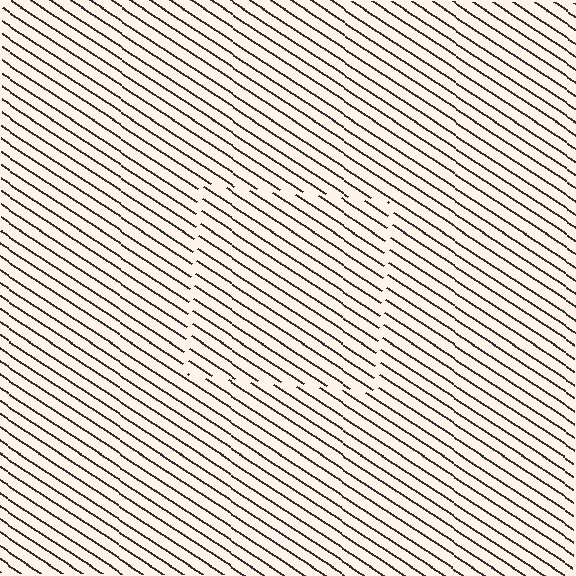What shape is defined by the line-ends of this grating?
An illusory square. The interior of the shape contains the same grating, shifted by half a period — the contour is defined by the phase discontinuity where line-ends from the inner and outer gratings abut.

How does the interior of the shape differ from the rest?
The interior of the shape contains the same grating, shifted by half a period — the contour is defined by the phase discontinuity where line-ends from the inner and outer gratings abut.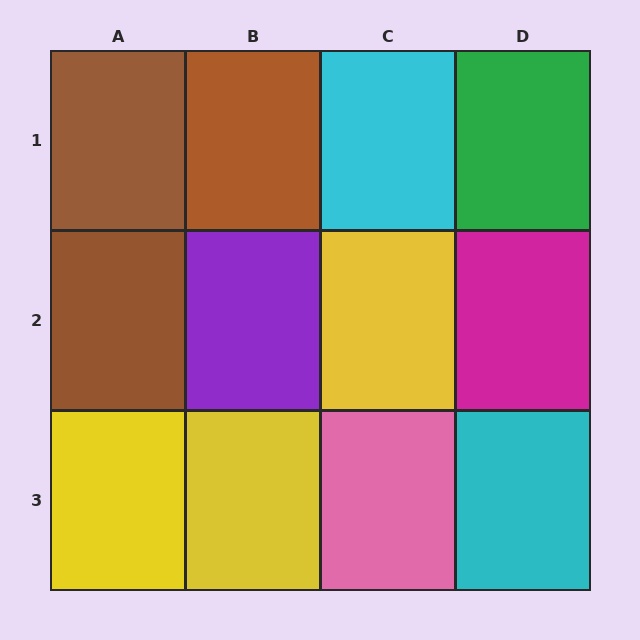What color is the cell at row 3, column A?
Yellow.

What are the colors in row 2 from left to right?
Brown, purple, yellow, magenta.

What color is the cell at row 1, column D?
Green.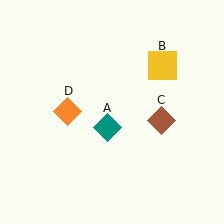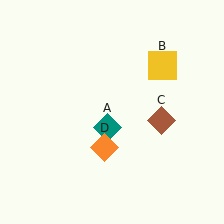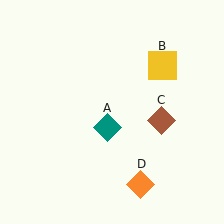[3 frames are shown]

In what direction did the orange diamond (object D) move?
The orange diamond (object D) moved down and to the right.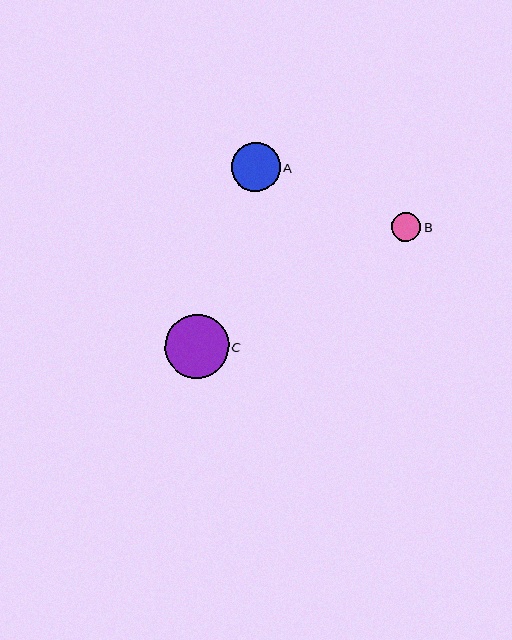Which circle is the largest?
Circle C is the largest with a size of approximately 64 pixels.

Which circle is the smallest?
Circle B is the smallest with a size of approximately 29 pixels.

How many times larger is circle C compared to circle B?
Circle C is approximately 2.2 times the size of circle B.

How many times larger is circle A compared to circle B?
Circle A is approximately 1.7 times the size of circle B.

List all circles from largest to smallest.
From largest to smallest: C, A, B.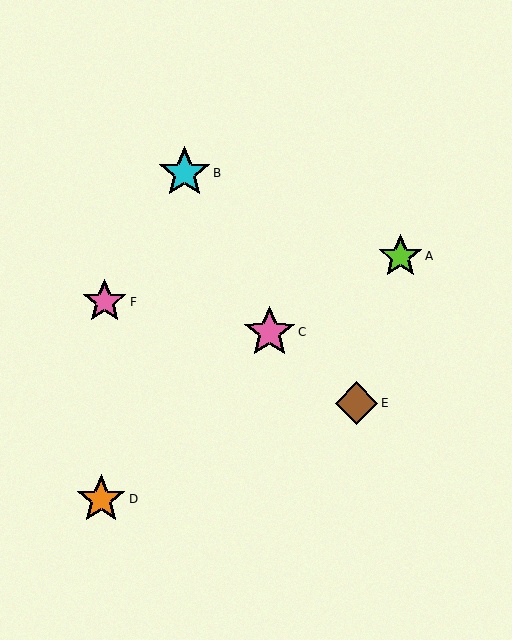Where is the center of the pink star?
The center of the pink star is at (269, 332).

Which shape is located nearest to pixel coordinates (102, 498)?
The orange star (labeled D) at (101, 499) is nearest to that location.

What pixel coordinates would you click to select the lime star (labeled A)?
Click at (400, 256) to select the lime star A.